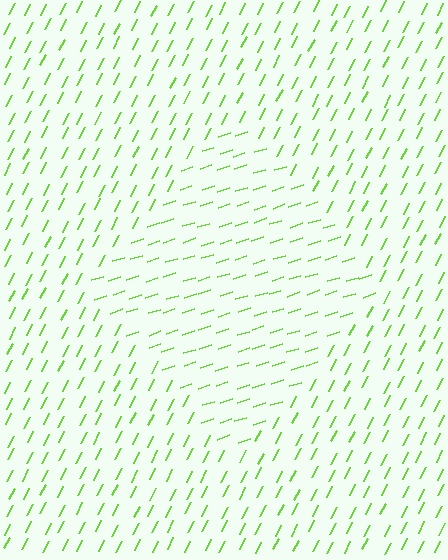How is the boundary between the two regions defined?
The boundary is defined purely by a change in line orientation (approximately 45 degrees difference). All lines are the same color and thickness.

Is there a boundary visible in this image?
Yes, there is a texture boundary formed by a change in line orientation.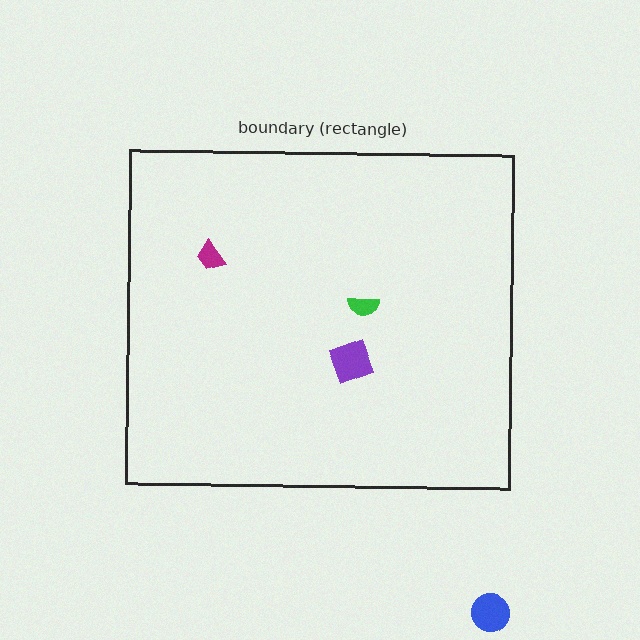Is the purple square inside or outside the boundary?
Inside.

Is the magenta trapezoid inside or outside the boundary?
Inside.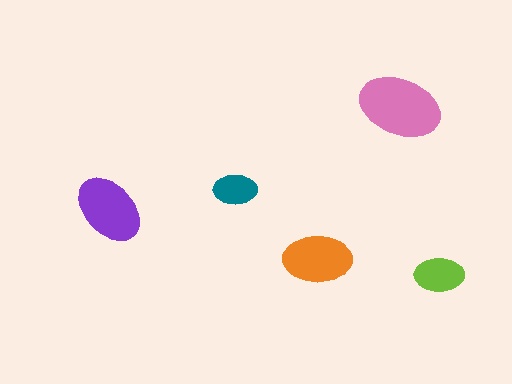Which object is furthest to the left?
The purple ellipse is leftmost.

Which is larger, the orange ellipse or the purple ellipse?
The purple one.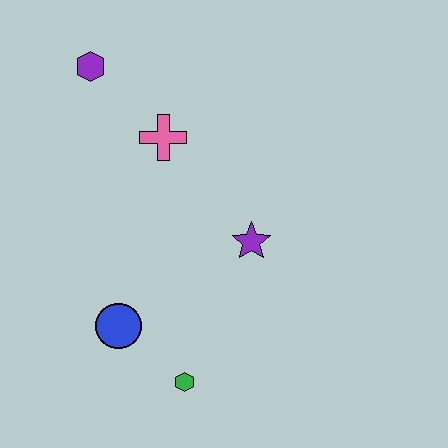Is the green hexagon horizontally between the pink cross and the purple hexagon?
No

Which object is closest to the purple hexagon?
The pink cross is closest to the purple hexagon.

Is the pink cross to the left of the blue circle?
No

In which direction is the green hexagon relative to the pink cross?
The green hexagon is below the pink cross.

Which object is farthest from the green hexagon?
The purple hexagon is farthest from the green hexagon.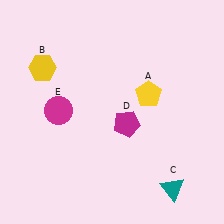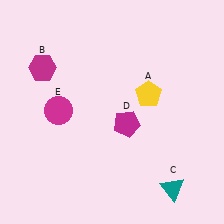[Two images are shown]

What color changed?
The hexagon (B) changed from yellow in Image 1 to magenta in Image 2.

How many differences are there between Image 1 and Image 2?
There is 1 difference between the two images.